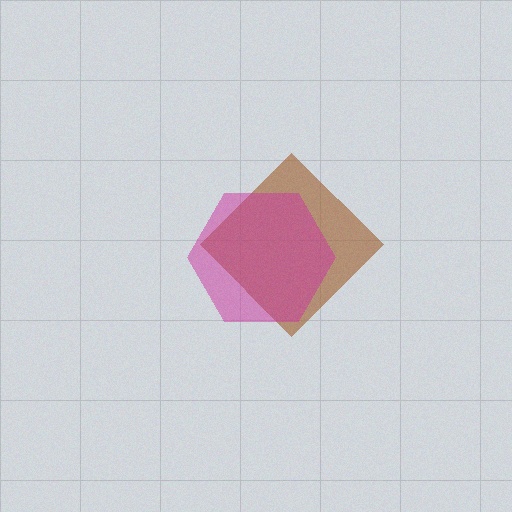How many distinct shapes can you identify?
There are 2 distinct shapes: a brown diamond, a magenta hexagon.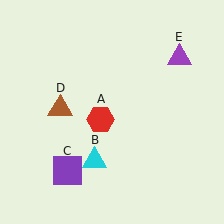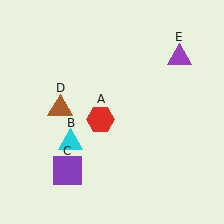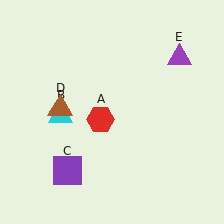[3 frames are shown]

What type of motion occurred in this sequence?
The cyan triangle (object B) rotated clockwise around the center of the scene.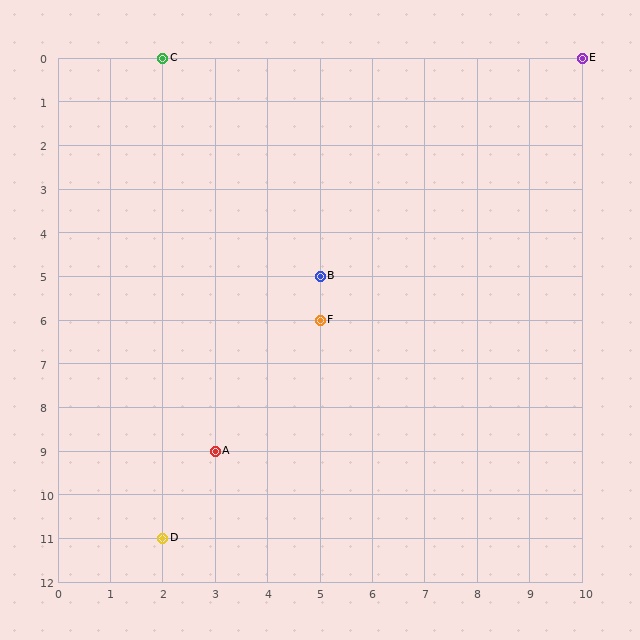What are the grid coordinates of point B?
Point B is at grid coordinates (5, 5).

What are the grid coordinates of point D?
Point D is at grid coordinates (2, 11).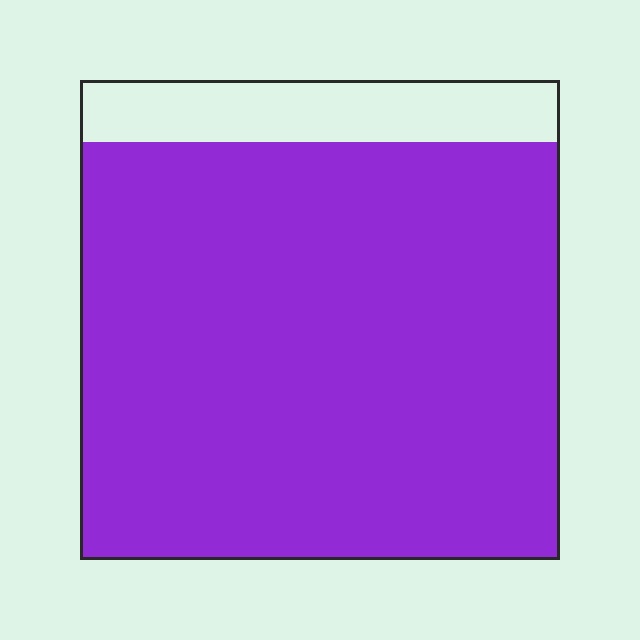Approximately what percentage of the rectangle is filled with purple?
Approximately 85%.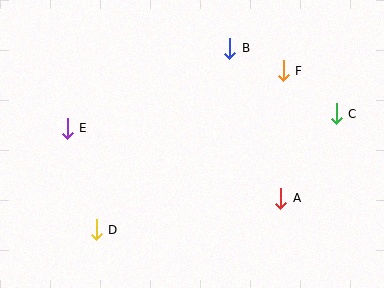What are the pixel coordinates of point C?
Point C is at (336, 114).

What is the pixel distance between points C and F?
The distance between C and F is 68 pixels.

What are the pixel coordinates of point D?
Point D is at (96, 230).